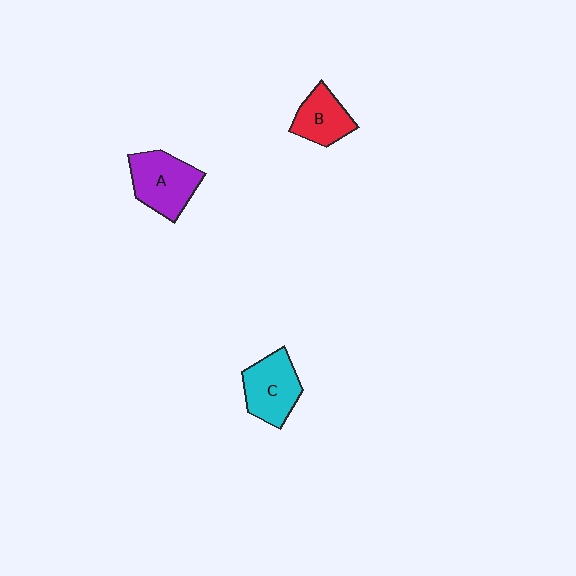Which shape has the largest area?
Shape A (purple).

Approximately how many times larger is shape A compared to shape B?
Approximately 1.4 times.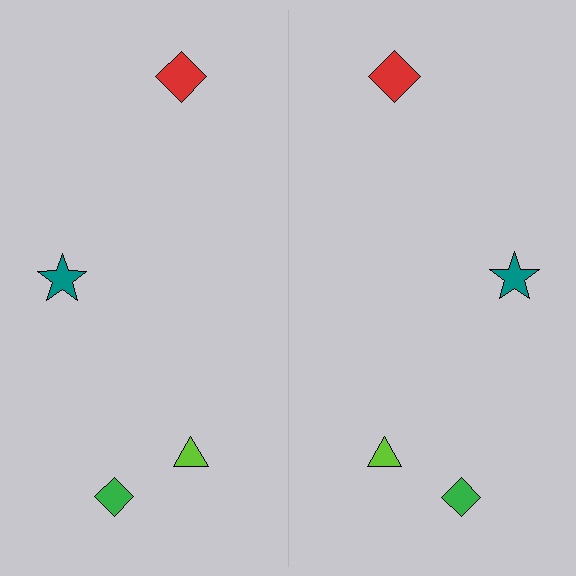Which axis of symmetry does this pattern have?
The pattern has a vertical axis of symmetry running through the center of the image.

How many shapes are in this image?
There are 8 shapes in this image.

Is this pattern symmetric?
Yes, this pattern has bilateral (reflection) symmetry.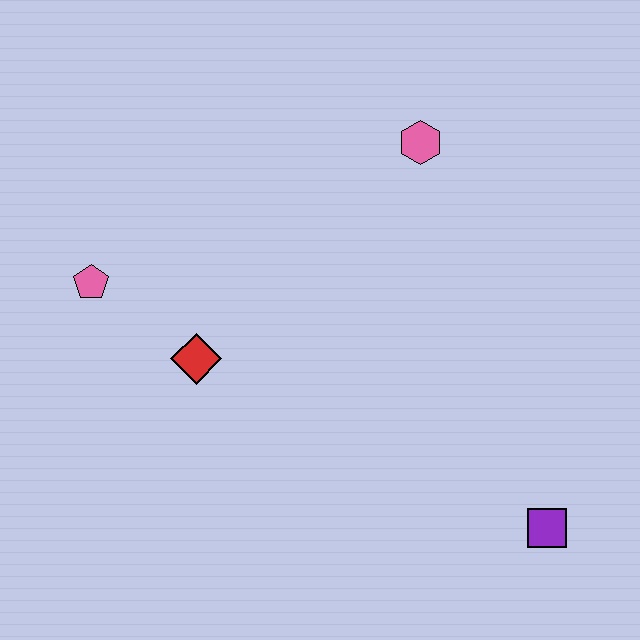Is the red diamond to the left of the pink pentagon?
No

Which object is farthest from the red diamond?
The purple square is farthest from the red diamond.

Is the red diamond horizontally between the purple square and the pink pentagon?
Yes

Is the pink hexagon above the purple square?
Yes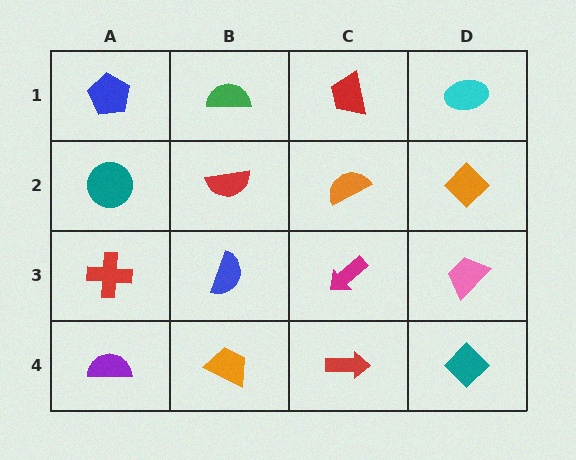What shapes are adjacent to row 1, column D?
An orange diamond (row 2, column D), a red trapezoid (row 1, column C).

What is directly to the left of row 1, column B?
A blue pentagon.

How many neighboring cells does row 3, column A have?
3.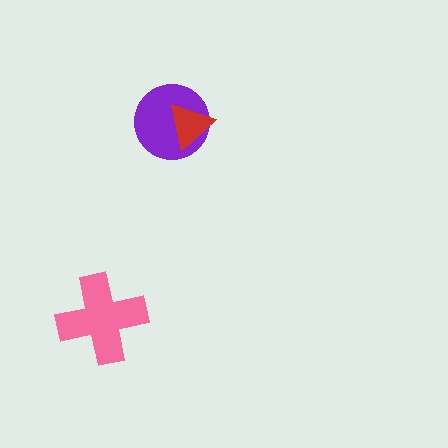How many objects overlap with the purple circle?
1 object overlaps with the purple circle.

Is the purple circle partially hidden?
Yes, it is partially covered by another shape.